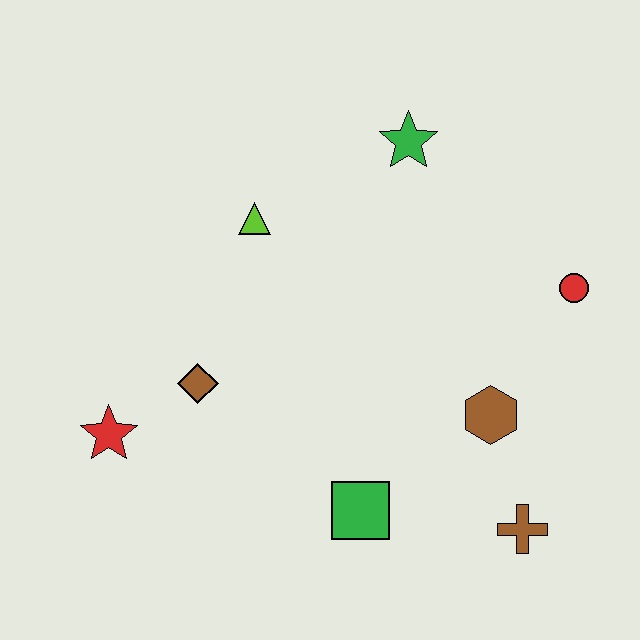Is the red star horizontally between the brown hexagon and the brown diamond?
No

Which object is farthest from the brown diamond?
The red circle is farthest from the brown diamond.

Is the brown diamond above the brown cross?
Yes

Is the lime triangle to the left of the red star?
No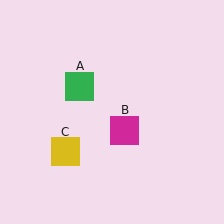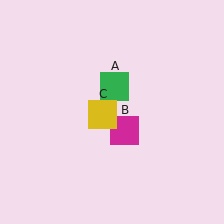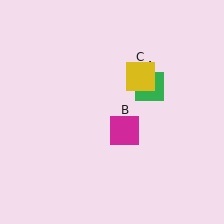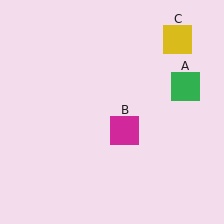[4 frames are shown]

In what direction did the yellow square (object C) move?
The yellow square (object C) moved up and to the right.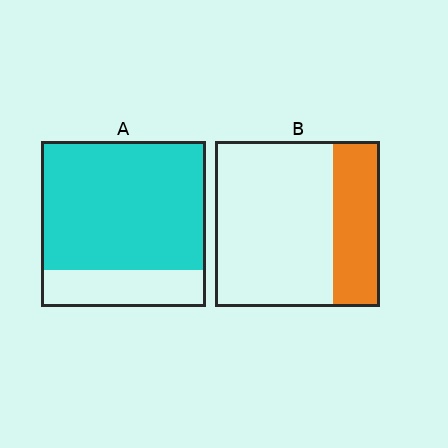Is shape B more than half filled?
No.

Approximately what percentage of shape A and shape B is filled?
A is approximately 80% and B is approximately 30%.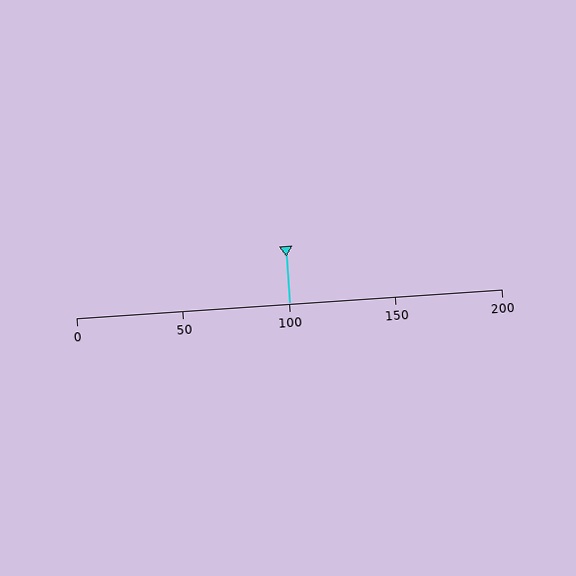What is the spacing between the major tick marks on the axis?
The major ticks are spaced 50 apart.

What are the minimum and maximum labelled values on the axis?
The axis runs from 0 to 200.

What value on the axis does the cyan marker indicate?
The marker indicates approximately 100.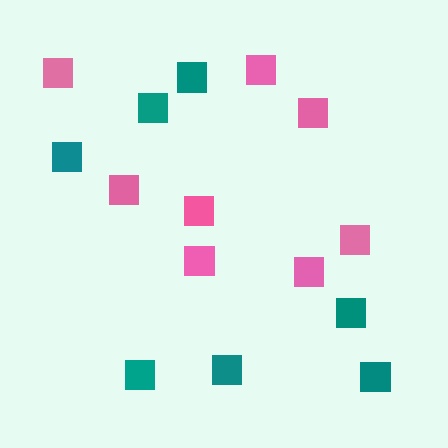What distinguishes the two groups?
There are 2 groups: one group of teal squares (7) and one group of pink squares (8).